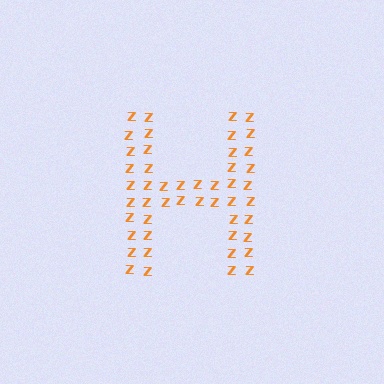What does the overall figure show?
The overall figure shows the letter H.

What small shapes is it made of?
It is made of small letter Z's.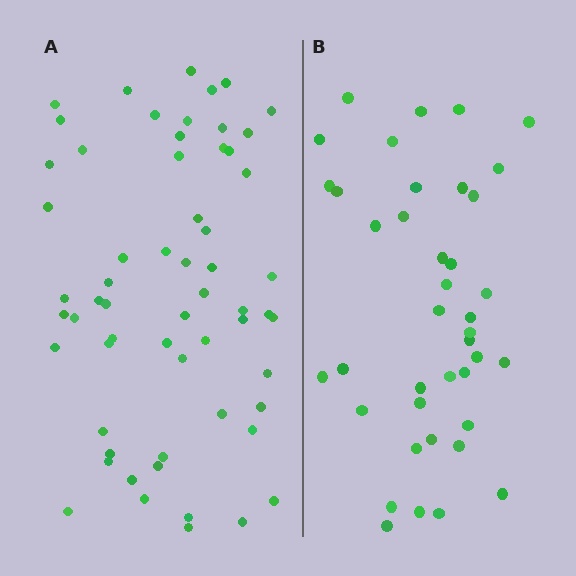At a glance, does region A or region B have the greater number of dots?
Region A (the left region) has more dots.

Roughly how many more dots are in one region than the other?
Region A has approximately 20 more dots than region B.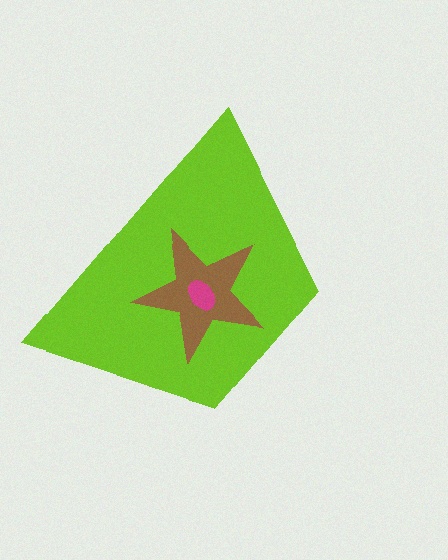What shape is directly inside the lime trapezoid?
The brown star.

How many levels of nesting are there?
3.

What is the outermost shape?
The lime trapezoid.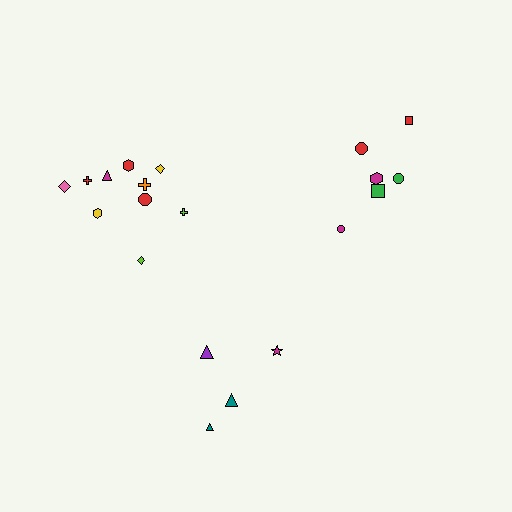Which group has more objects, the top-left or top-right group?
The top-left group.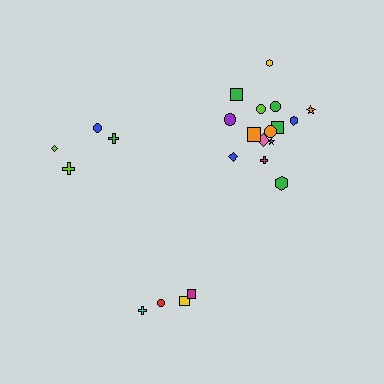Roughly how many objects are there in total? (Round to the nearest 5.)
Roughly 25 objects in total.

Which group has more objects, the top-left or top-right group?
The top-right group.